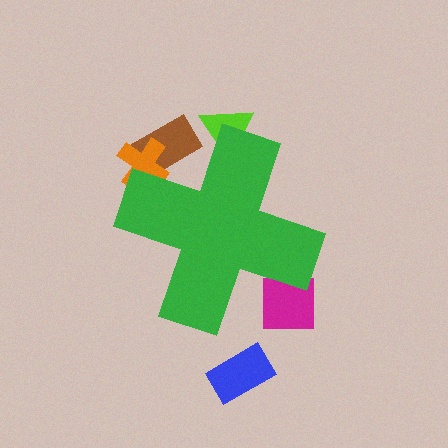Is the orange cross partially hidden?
Yes, the orange cross is partially hidden behind the green cross.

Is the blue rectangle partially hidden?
No, the blue rectangle is fully visible.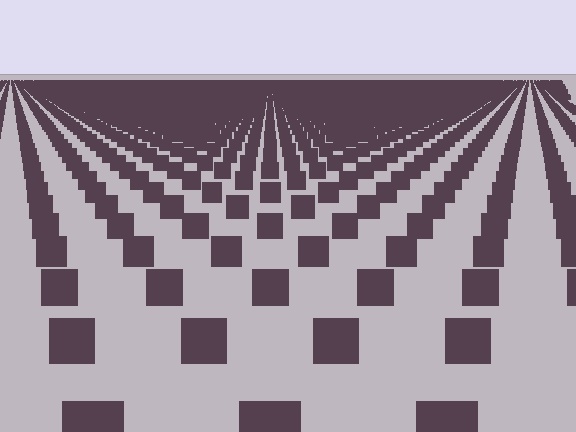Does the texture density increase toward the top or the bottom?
Density increases toward the top.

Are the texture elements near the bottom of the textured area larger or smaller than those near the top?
Larger. Near the bottom, elements are closer to the viewer and appear at a bigger on-screen size.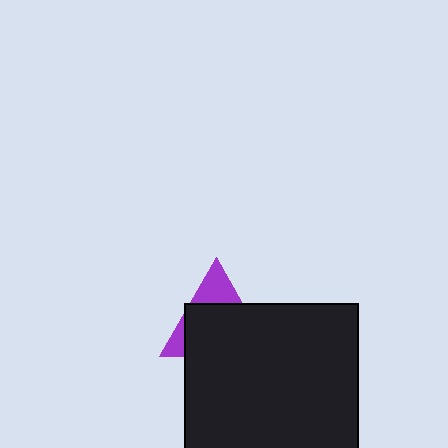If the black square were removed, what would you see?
You would see the complete purple triangle.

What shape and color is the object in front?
The object in front is a black square.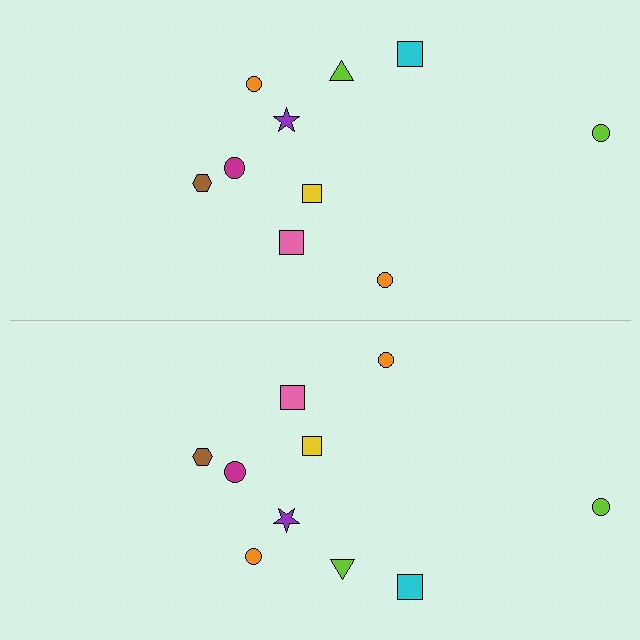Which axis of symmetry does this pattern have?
The pattern has a horizontal axis of symmetry running through the center of the image.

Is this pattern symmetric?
Yes, this pattern has bilateral (reflection) symmetry.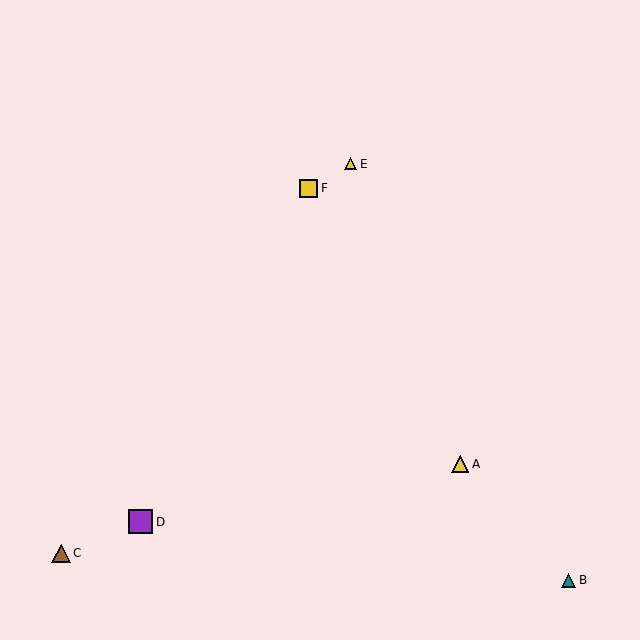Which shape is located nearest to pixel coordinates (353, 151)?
The yellow triangle (labeled E) at (351, 164) is nearest to that location.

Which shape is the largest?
The purple square (labeled D) is the largest.